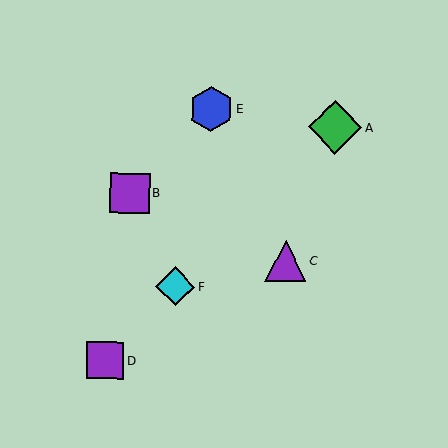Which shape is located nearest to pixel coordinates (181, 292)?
The cyan diamond (labeled F) at (175, 287) is nearest to that location.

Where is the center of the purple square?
The center of the purple square is at (105, 360).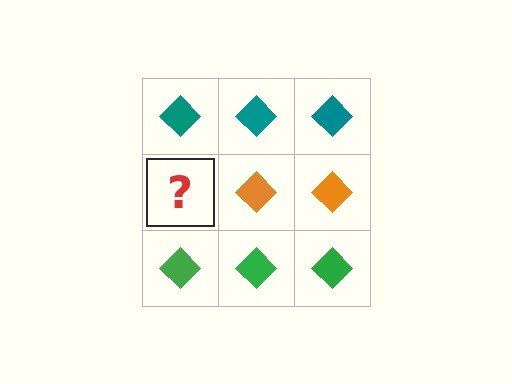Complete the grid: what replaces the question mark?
The question mark should be replaced with an orange diamond.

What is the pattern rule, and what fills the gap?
The rule is that each row has a consistent color. The gap should be filled with an orange diamond.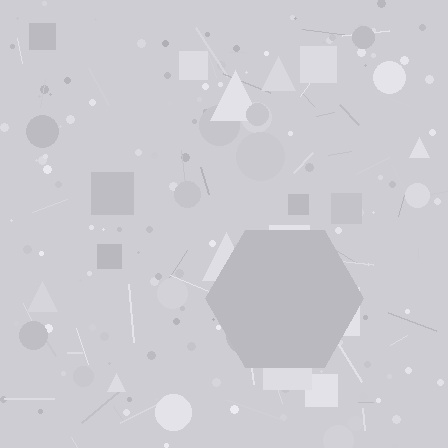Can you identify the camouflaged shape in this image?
The camouflaged shape is a hexagon.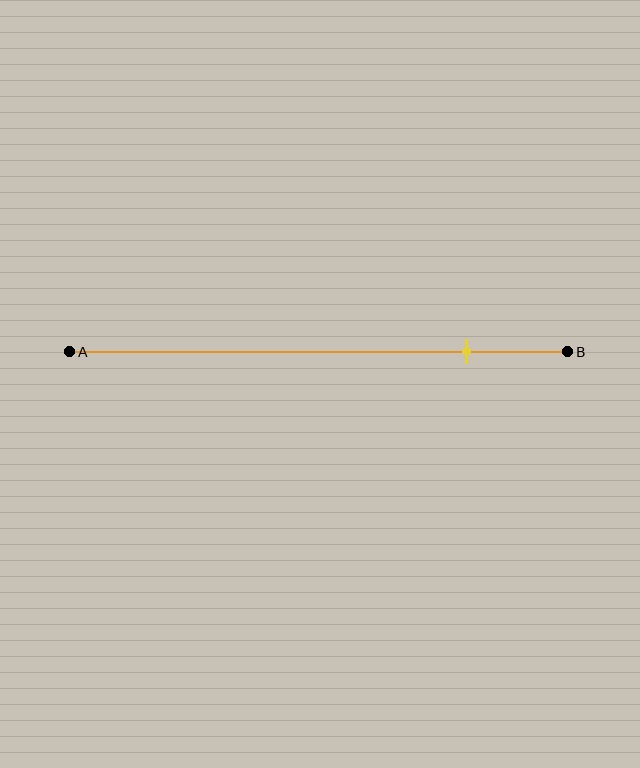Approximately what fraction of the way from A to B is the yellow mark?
The yellow mark is approximately 80% of the way from A to B.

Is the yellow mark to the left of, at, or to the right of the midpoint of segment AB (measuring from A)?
The yellow mark is to the right of the midpoint of segment AB.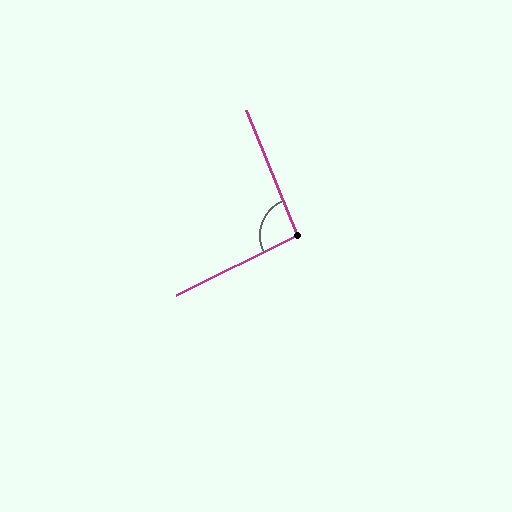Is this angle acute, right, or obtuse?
It is approximately a right angle.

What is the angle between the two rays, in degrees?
Approximately 94 degrees.